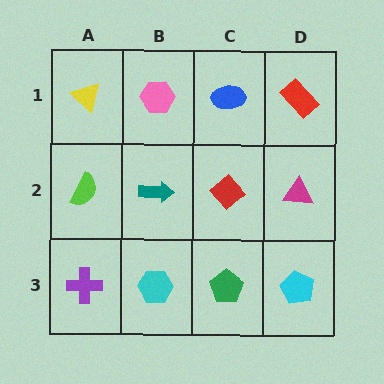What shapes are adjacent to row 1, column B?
A teal arrow (row 2, column B), a yellow triangle (row 1, column A), a blue ellipse (row 1, column C).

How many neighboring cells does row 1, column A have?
2.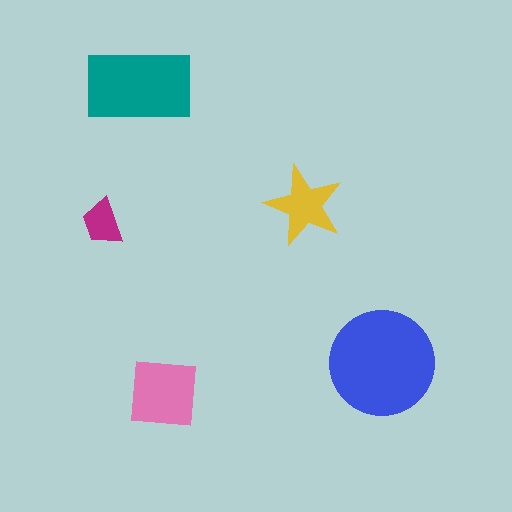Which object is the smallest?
The magenta trapezoid.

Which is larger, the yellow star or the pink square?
The pink square.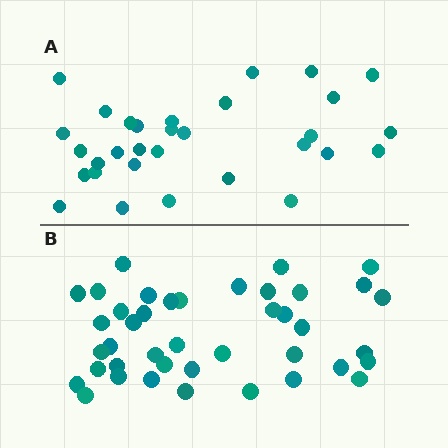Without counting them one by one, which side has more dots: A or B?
Region B (the bottom region) has more dots.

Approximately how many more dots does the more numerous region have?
Region B has roughly 10 or so more dots than region A.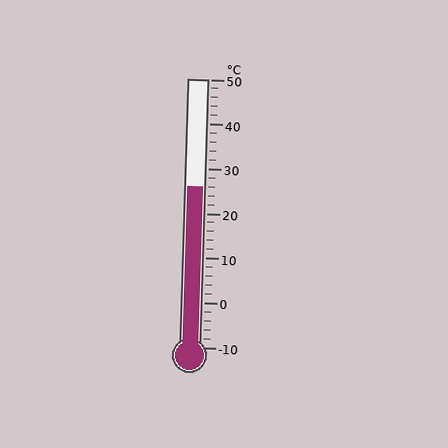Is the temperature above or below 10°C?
The temperature is above 10°C.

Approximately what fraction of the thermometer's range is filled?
The thermometer is filled to approximately 60% of its range.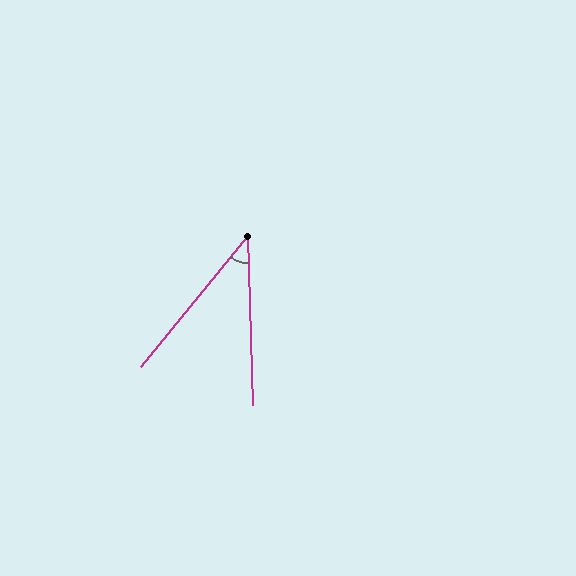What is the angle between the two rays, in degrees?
Approximately 41 degrees.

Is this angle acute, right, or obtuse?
It is acute.